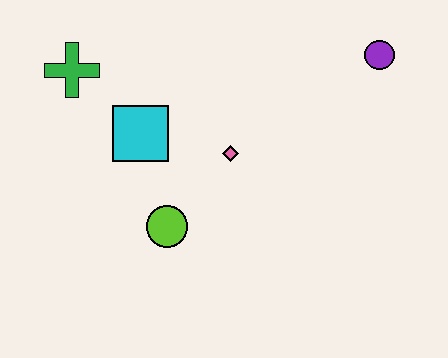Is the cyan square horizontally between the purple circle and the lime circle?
No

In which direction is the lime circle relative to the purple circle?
The lime circle is to the left of the purple circle.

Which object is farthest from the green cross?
The purple circle is farthest from the green cross.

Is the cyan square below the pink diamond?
No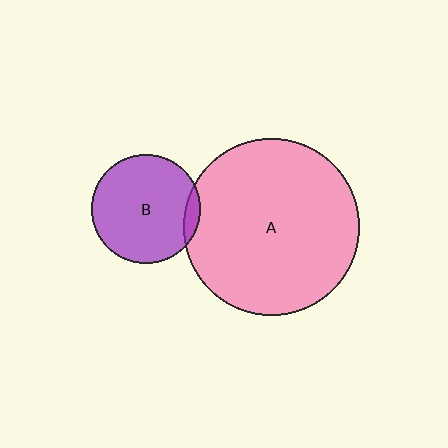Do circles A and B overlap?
Yes.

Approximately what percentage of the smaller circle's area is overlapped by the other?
Approximately 5%.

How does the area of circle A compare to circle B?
Approximately 2.6 times.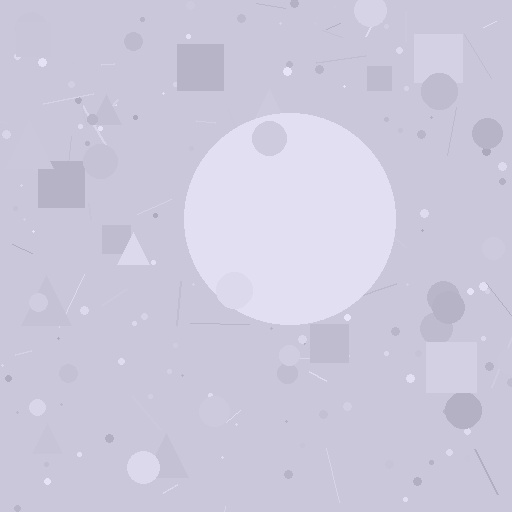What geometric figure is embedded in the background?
A circle is embedded in the background.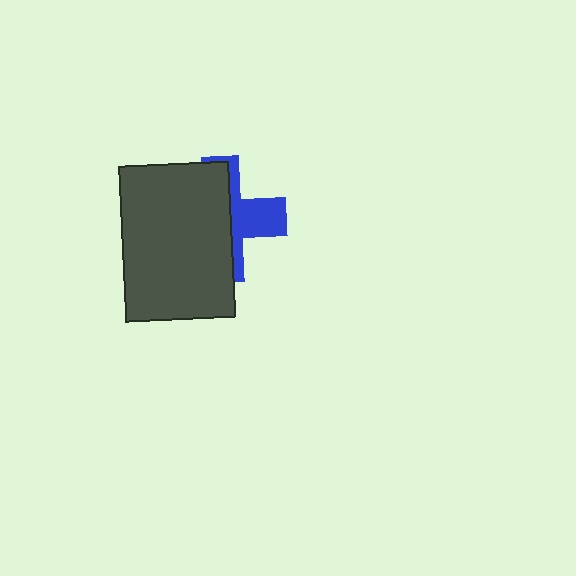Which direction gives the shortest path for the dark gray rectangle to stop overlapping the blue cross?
Moving left gives the shortest separation.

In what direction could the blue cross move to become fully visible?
The blue cross could move right. That would shift it out from behind the dark gray rectangle entirely.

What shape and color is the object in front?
The object in front is a dark gray rectangle.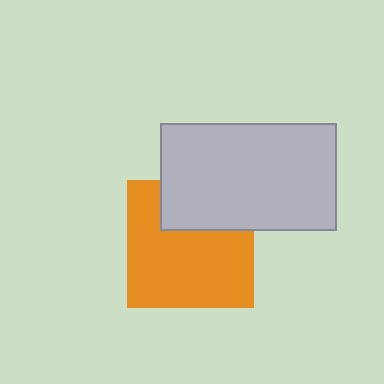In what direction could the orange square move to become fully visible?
The orange square could move down. That would shift it out from behind the light gray rectangle entirely.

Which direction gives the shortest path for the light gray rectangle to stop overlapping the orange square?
Moving up gives the shortest separation.